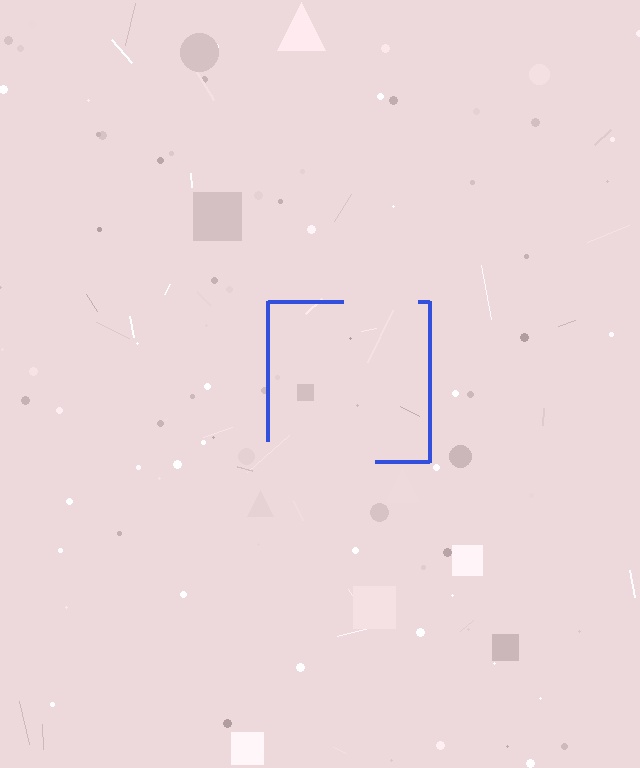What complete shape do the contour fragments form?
The contour fragments form a square.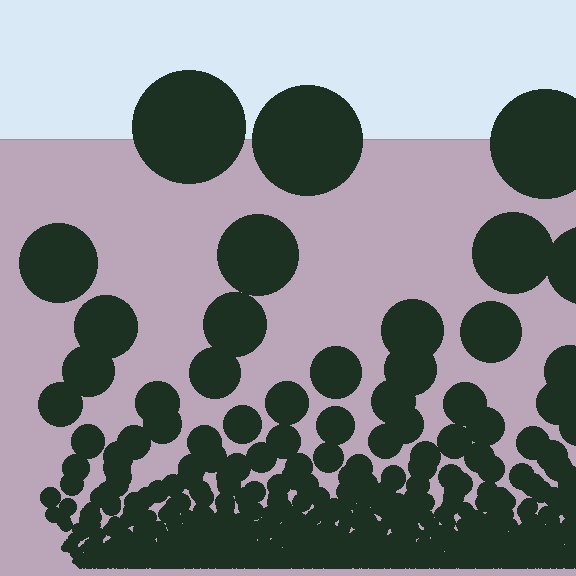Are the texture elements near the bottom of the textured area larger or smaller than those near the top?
Smaller. The gradient is inverted — elements near the bottom are smaller and denser.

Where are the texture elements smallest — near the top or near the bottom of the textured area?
Near the bottom.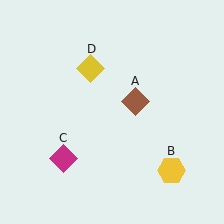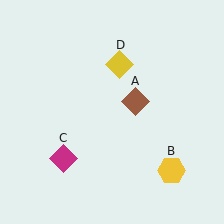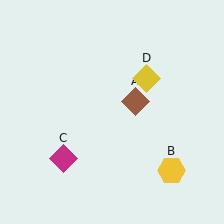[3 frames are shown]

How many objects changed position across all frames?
1 object changed position: yellow diamond (object D).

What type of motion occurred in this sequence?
The yellow diamond (object D) rotated clockwise around the center of the scene.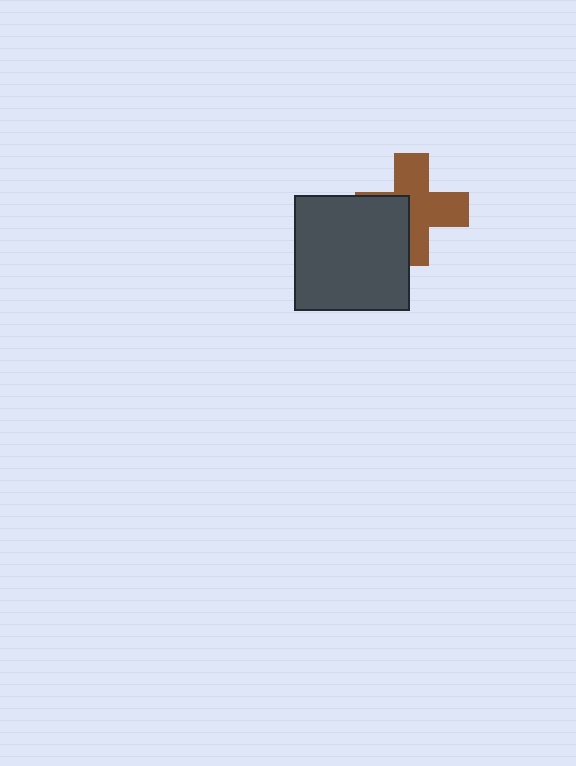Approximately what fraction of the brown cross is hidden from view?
Roughly 34% of the brown cross is hidden behind the dark gray square.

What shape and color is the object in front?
The object in front is a dark gray square.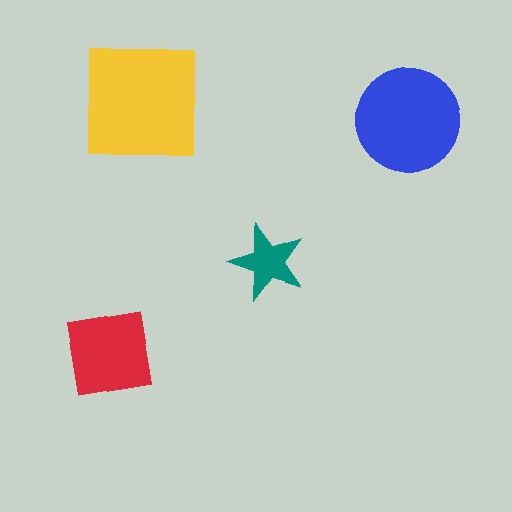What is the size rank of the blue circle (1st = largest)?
2nd.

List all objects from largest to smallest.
The yellow square, the blue circle, the red square, the teal star.